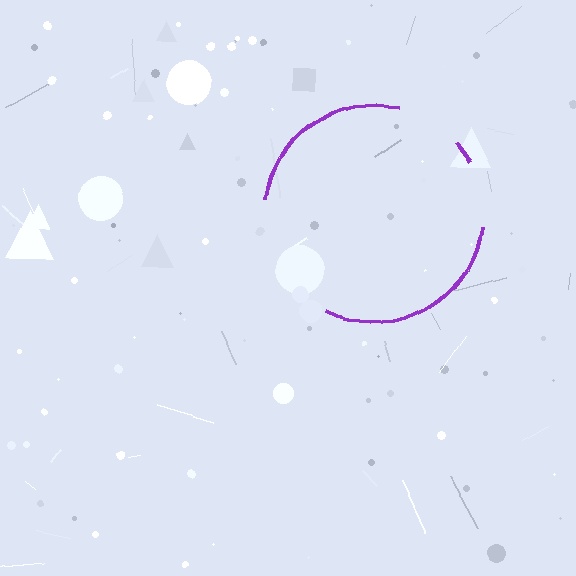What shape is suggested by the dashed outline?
The dashed outline suggests a circle.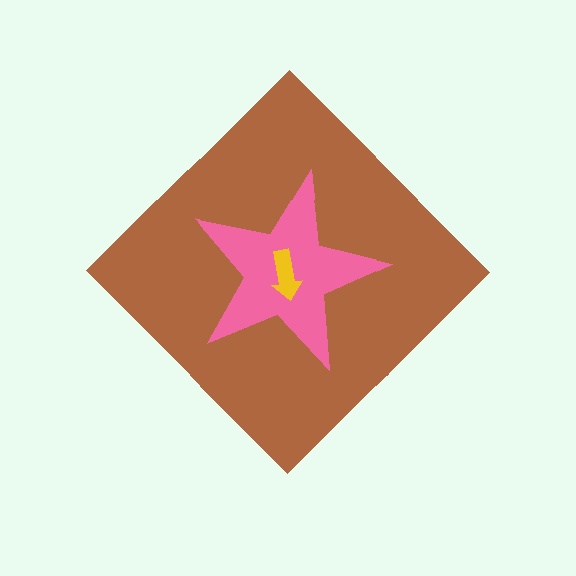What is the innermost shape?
The yellow arrow.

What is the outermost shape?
The brown diamond.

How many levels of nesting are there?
3.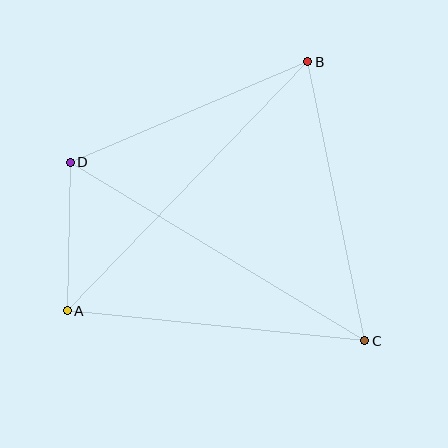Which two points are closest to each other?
Points A and D are closest to each other.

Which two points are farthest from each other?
Points A and B are farthest from each other.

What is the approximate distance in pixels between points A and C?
The distance between A and C is approximately 299 pixels.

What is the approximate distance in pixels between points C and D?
The distance between C and D is approximately 344 pixels.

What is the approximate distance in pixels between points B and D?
The distance between B and D is approximately 258 pixels.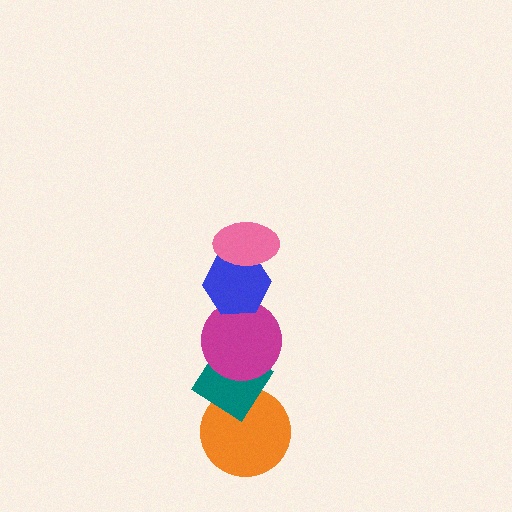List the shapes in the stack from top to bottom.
From top to bottom: the pink ellipse, the blue hexagon, the magenta circle, the teal diamond, the orange circle.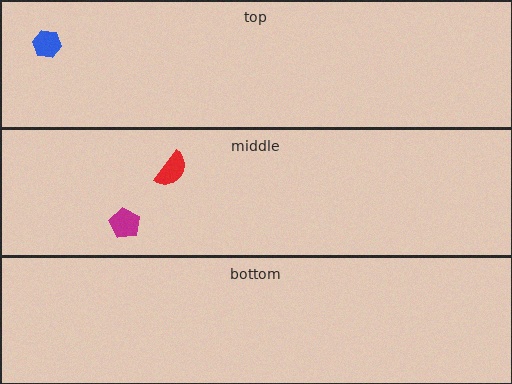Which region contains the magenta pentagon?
The middle region.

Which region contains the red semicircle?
The middle region.